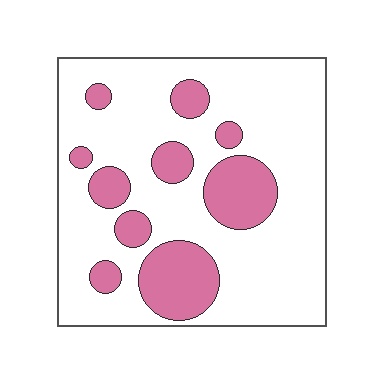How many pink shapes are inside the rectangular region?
10.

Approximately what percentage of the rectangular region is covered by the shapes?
Approximately 25%.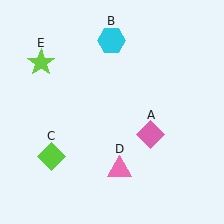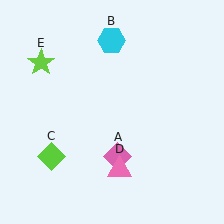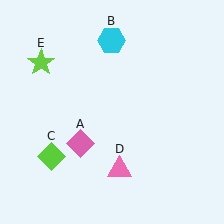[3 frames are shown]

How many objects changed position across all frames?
1 object changed position: pink diamond (object A).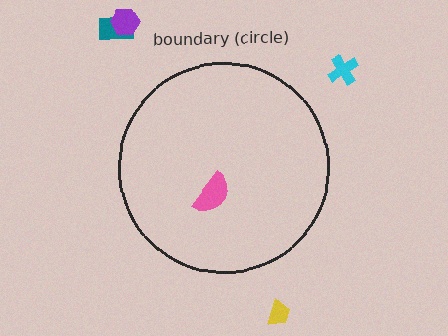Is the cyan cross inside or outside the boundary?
Outside.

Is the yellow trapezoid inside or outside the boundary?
Outside.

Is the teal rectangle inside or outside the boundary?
Outside.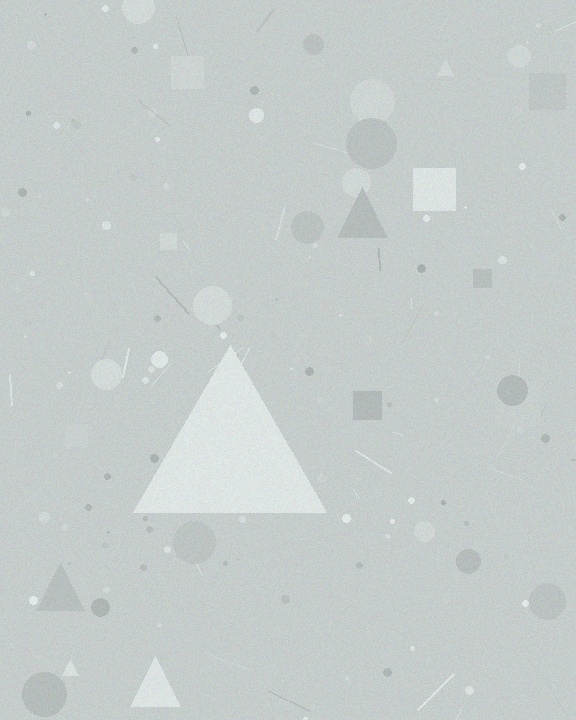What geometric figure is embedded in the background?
A triangle is embedded in the background.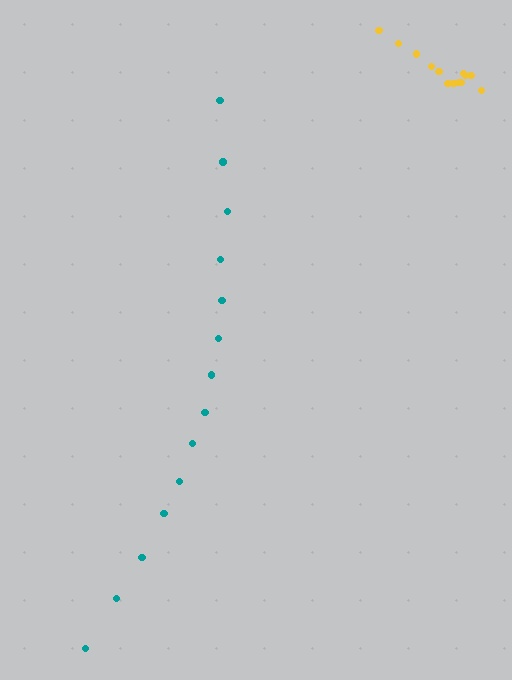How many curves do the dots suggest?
There are 2 distinct paths.